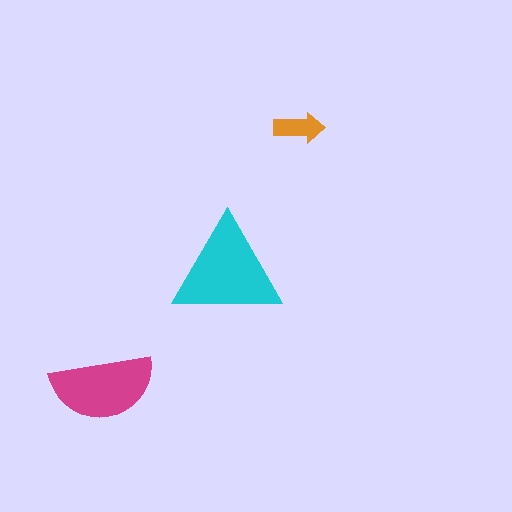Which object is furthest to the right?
The orange arrow is rightmost.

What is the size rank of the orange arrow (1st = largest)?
3rd.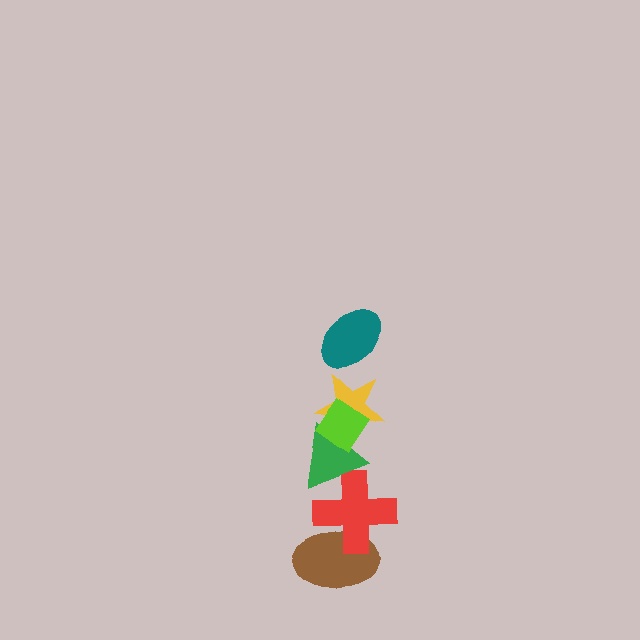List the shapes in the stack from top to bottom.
From top to bottom: the teal ellipse, the lime diamond, the yellow star, the green triangle, the red cross, the brown ellipse.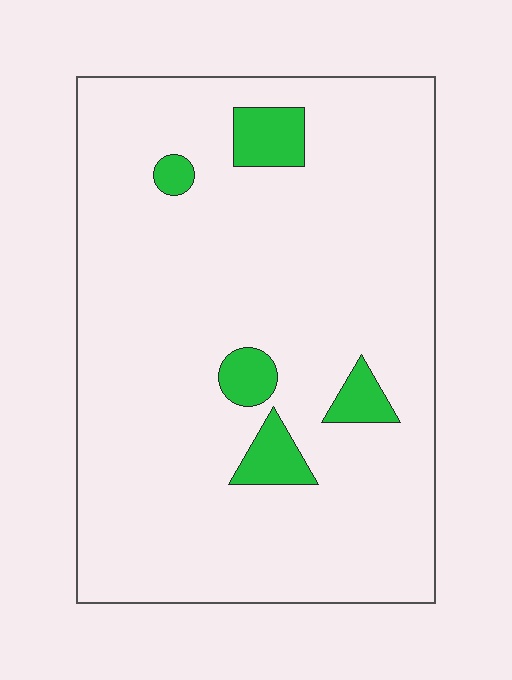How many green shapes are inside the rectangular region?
5.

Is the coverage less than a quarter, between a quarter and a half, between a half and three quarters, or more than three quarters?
Less than a quarter.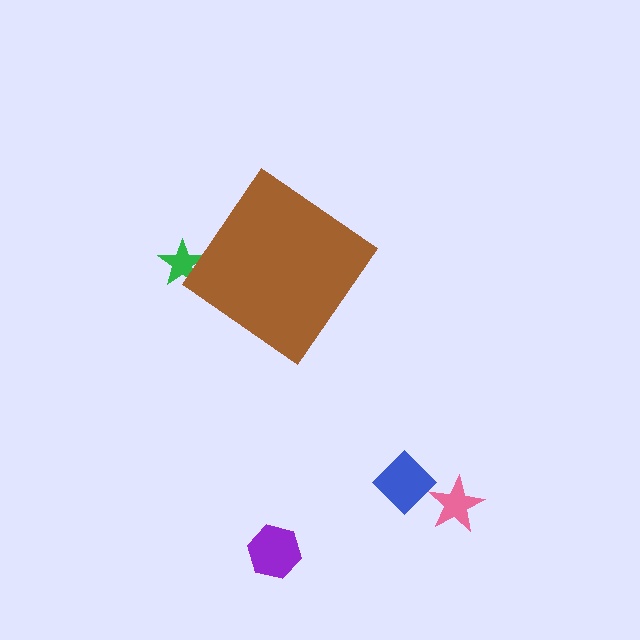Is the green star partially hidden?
Yes, the green star is partially hidden behind the brown diamond.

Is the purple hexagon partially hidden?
No, the purple hexagon is fully visible.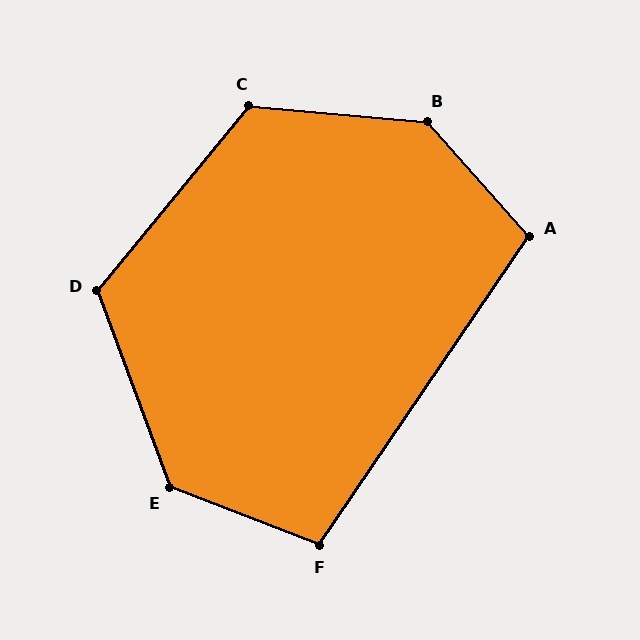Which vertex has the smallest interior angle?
F, at approximately 103 degrees.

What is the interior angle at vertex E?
Approximately 131 degrees (obtuse).